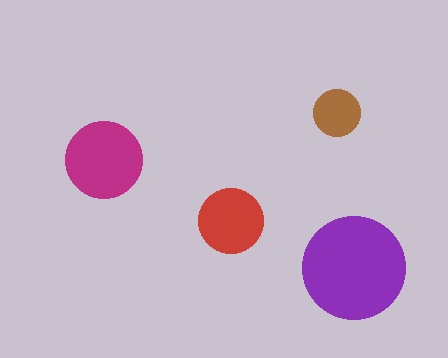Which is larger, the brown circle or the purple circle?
The purple one.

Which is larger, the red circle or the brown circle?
The red one.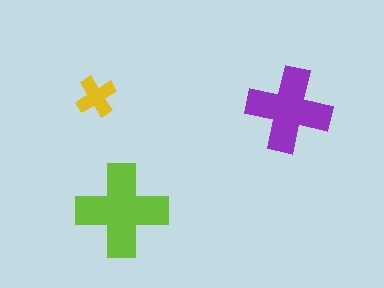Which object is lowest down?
The lime cross is bottommost.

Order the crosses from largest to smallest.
the lime one, the purple one, the yellow one.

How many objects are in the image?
There are 3 objects in the image.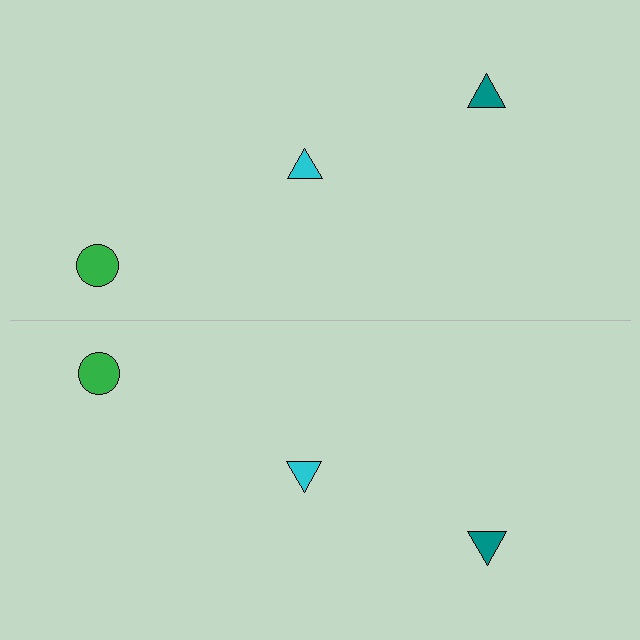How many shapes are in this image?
There are 6 shapes in this image.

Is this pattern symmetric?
Yes, this pattern has bilateral (reflection) symmetry.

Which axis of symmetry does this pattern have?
The pattern has a horizontal axis of symmetry running through the center of the image.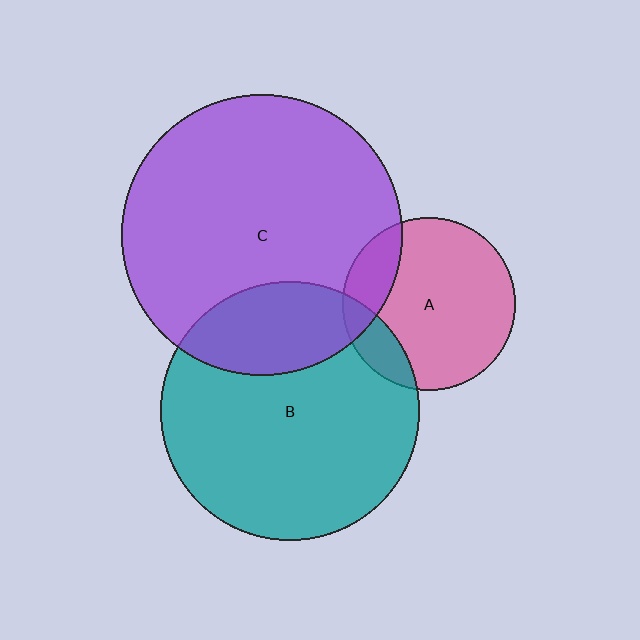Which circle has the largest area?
Circle C (purple).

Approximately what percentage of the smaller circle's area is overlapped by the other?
Approximately 25%.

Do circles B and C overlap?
Yes.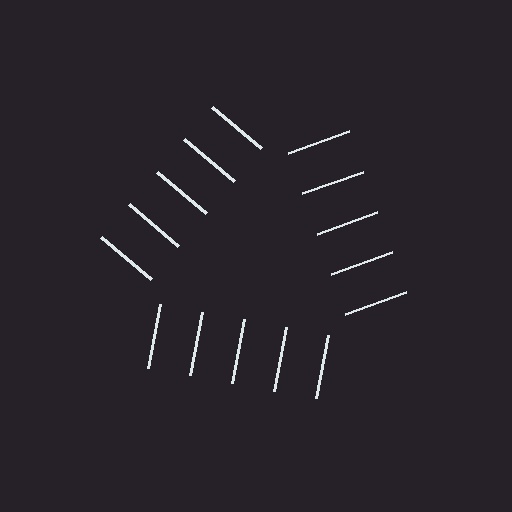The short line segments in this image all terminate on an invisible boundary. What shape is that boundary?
An illusory triangle — the line segments terminate on its edges but no continuous stroke is drawn.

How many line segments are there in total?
15 — 5 along each of the 3 edges.